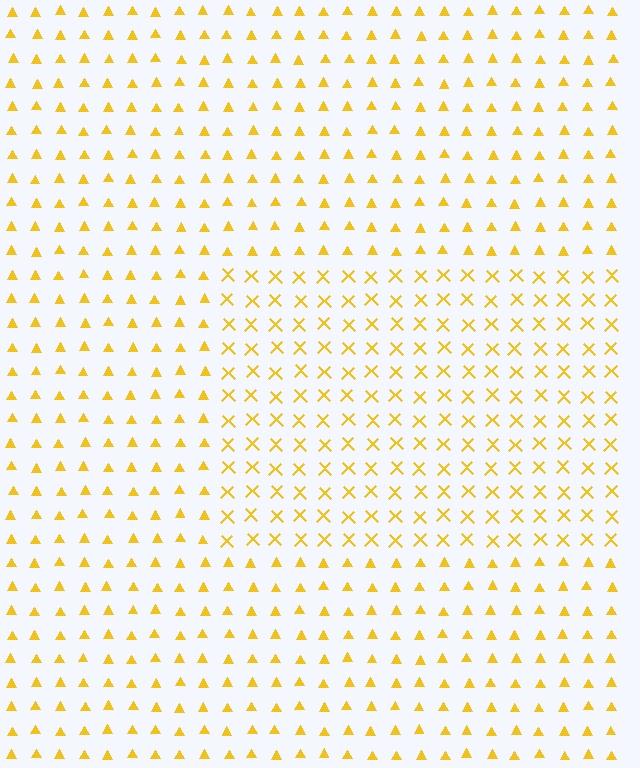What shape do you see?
I see a rectangle.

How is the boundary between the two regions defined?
The boundary is defined by a change in element shape: X marks inside vs. triangles outside. All elements share the same color and spacing.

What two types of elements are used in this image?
The image uses X marks inside the rectangle region and triangles outside it.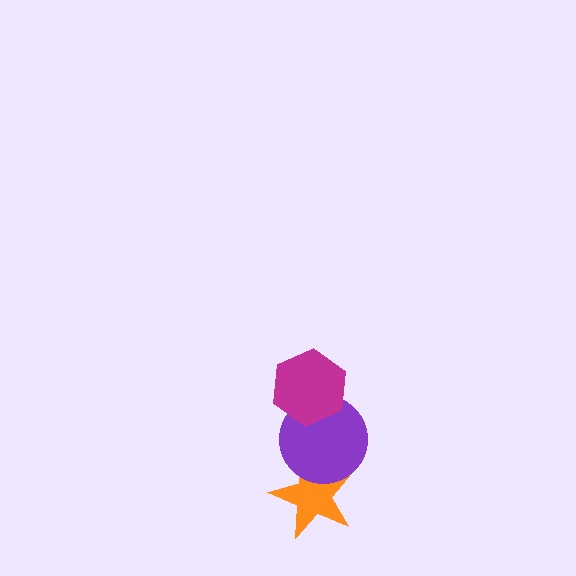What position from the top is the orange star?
The orange star is 3rd from the top.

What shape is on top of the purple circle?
The magenta hexagon is on top of the purple circle.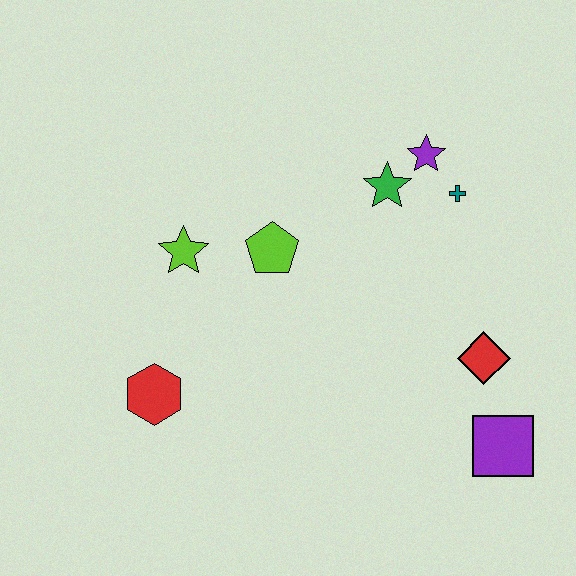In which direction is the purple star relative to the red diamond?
The purple star is above the red diamond.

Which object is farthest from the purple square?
The lime star is farthest from the purple square.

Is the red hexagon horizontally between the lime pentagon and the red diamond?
No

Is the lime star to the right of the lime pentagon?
No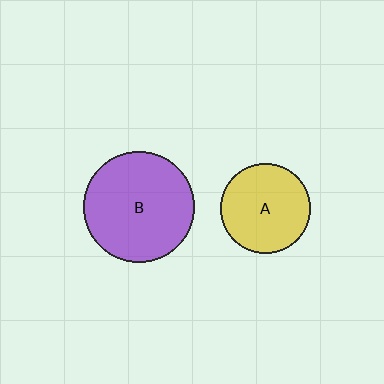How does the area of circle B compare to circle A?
Approximately 1.5 times.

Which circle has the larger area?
Circle B (purple).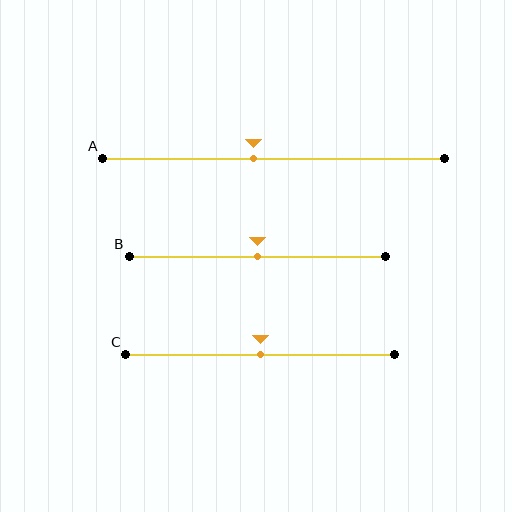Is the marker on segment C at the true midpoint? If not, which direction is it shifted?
Yes, the marker on segment C is at the true midpoint.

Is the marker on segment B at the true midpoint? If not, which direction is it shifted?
Yes, the marker on segment B is at the true midpoint.